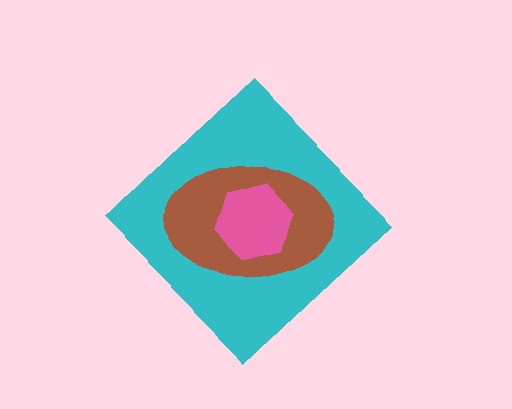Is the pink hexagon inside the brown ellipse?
Yes.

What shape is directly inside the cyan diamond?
The brown ellipse.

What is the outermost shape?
The cyan diamond.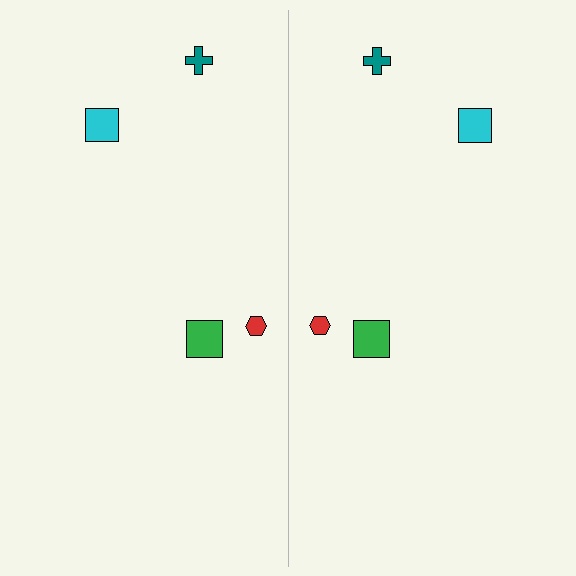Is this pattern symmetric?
Yes, this pattern has bilateral (reflection) symmetry.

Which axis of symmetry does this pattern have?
The pattern has a vertical axis of symmetry running through the center of the image.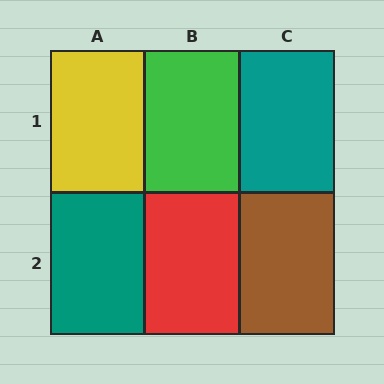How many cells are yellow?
1 cell is yellow.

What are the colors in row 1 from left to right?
Yellow, green, teal.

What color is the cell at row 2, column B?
Red.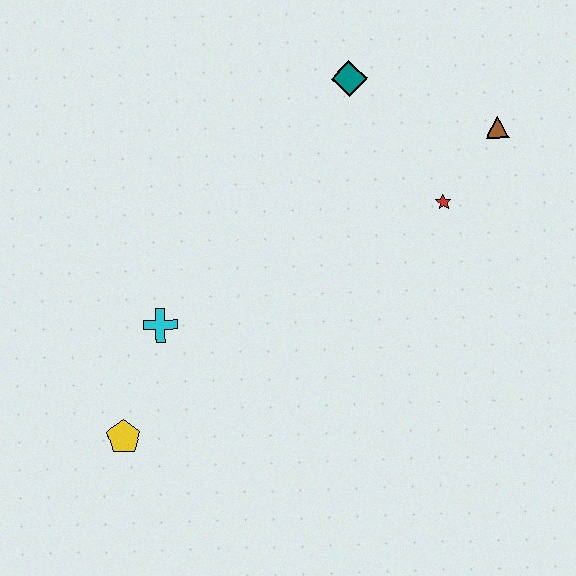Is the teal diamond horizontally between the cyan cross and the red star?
Yes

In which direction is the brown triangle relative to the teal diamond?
The brown triangle is to the right of the teal diamond.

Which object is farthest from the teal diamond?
The yellow pentagon is farthest from the teal diamond.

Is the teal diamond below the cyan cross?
No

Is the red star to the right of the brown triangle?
No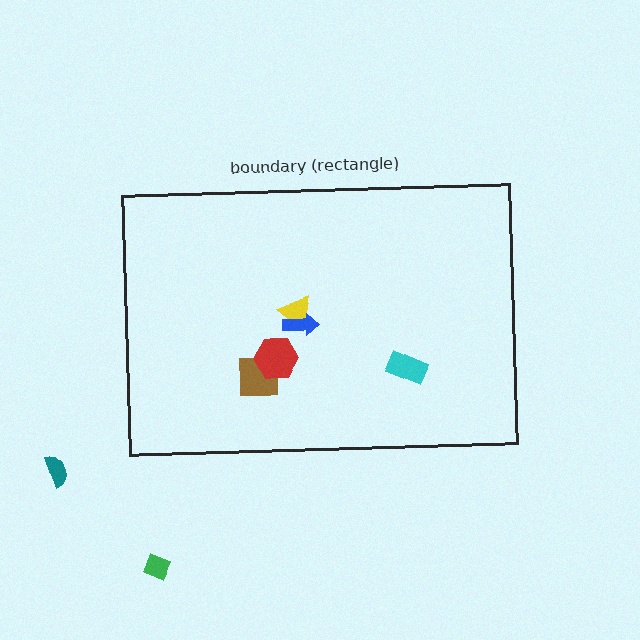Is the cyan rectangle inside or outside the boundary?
Inside.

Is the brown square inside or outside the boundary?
Inside.